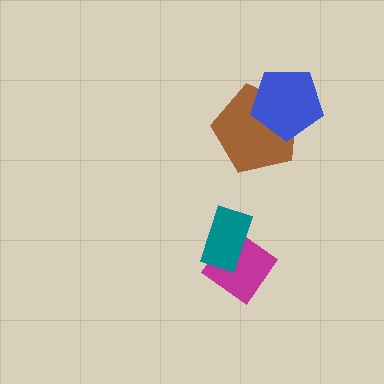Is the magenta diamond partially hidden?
Yes, it is partially covered by another shape.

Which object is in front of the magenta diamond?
The teal rectangle is in front of the magenta diamond.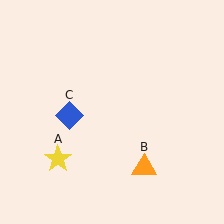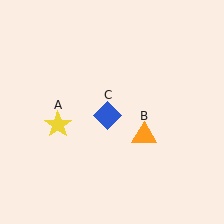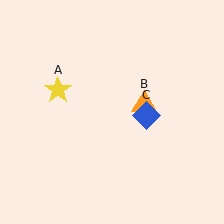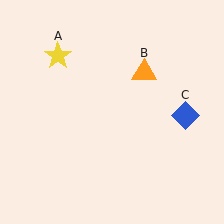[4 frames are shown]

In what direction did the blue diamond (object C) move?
The blue diamond (object C) moved right.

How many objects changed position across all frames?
3 objects changed position: yellow star (object A), orange triangle (object B), blue diamond (object C).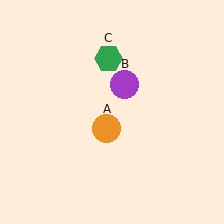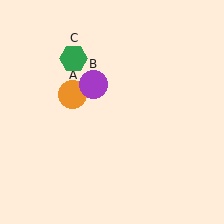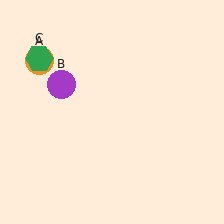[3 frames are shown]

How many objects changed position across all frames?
3 objects changed position: orange circle (object A), purple circle (object B), green hexagon (object C).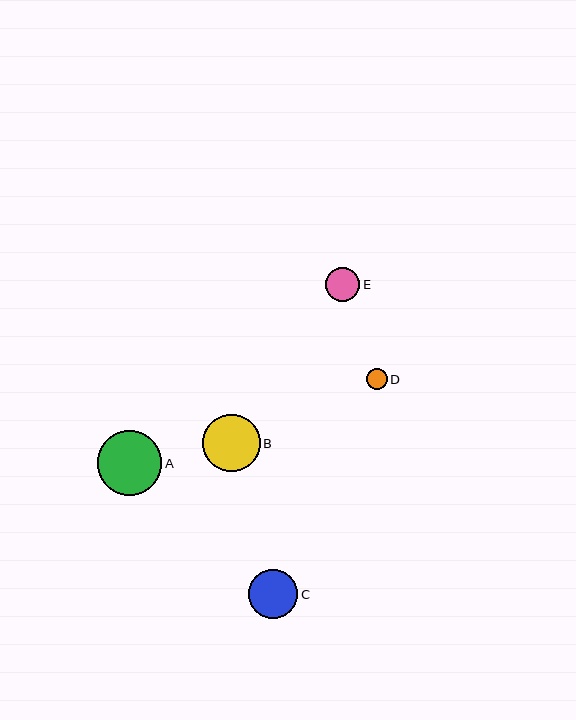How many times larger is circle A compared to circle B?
Circle A is approximately 1.1 times the size of circle B.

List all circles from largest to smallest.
From largest to smallest: A, B, C, E, D.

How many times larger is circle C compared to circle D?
Circle C is approximately 2.4 times the size of circle D.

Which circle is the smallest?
Circle D is the smallest with a size of approximately 21 pixels.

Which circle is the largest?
Circle A is the largest with a size of approximately 64 pixels.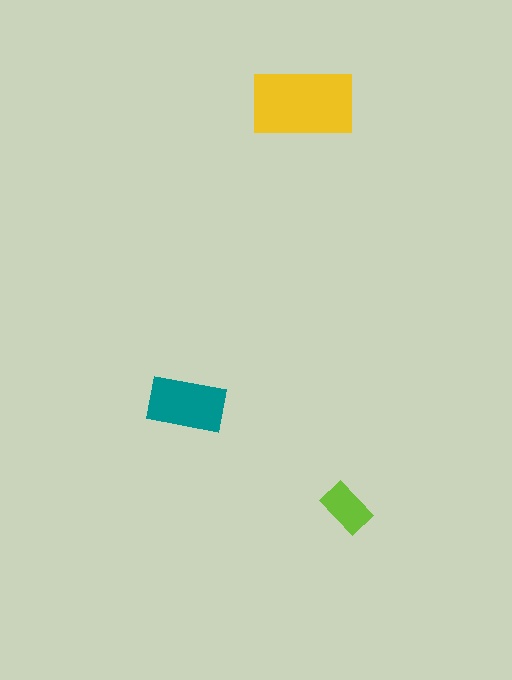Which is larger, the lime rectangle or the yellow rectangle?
The yellow one.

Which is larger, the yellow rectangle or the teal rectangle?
The yellow one.